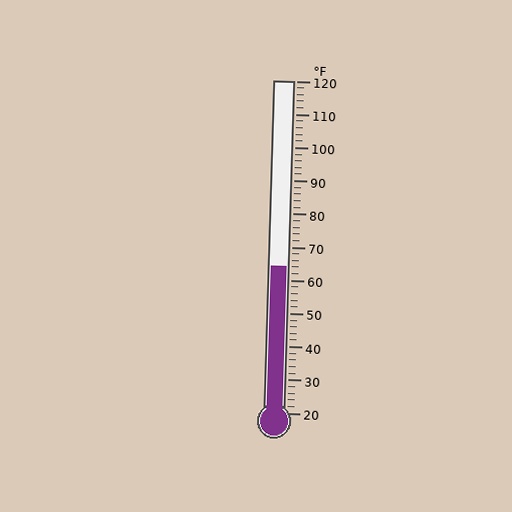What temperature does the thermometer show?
The thermometer shows approximately 64°F.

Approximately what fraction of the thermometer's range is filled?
The thermometer is filled to approximately 45% of its range.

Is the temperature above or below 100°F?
The temperature is below 100°F.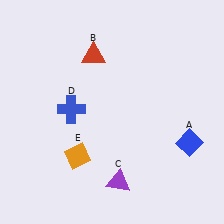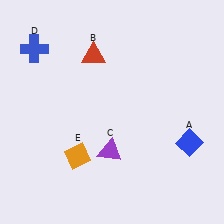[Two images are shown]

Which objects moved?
The objects that moved are: the purple triangle (C), the blue cross (D).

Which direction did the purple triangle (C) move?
The purple triangle (C) moved up.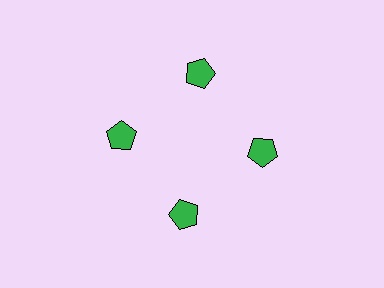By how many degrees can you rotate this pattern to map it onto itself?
The pattern maps onto itself every 90 degrees of rotation.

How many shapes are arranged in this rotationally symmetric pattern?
There are 4 shapes, arranged in 4 groups of 1.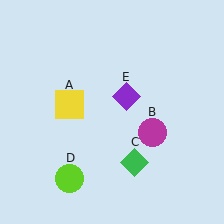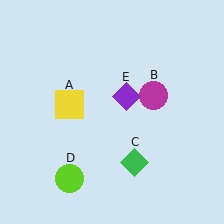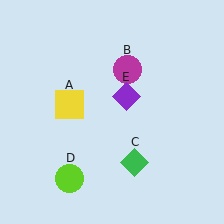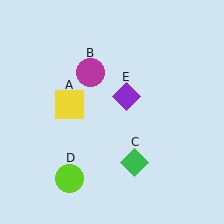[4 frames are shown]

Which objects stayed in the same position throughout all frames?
Yellow square (object A) and green diamond (object C) and lime circle (object D) and purple diamond (object E) remained stationary.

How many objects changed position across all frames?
1 object changed position: magenta circle (object B).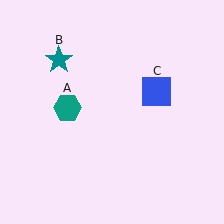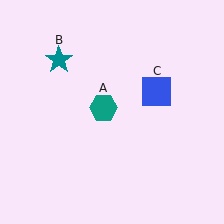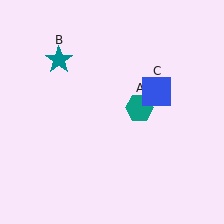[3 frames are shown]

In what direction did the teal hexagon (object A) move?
The teal hexagon (object A) moved right.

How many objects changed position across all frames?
1 object changed position: teal hexagon (object A).